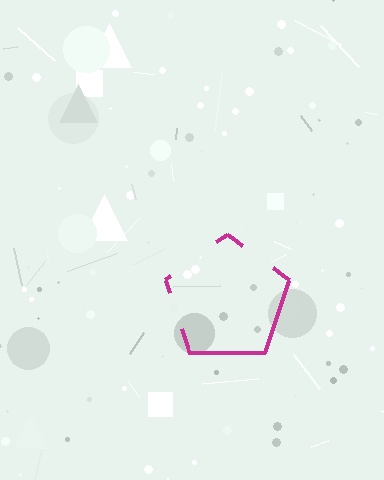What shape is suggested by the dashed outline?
The dashed outline suggests a pentagon.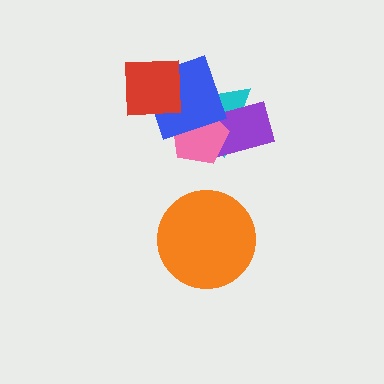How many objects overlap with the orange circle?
0 objects overlap with the orange circle.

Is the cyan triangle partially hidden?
Yes, it is partially covered by another shape.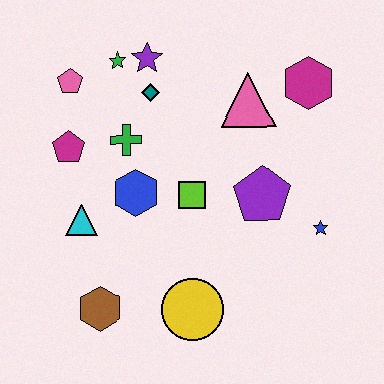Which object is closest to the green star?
The purple star is closest to the green star.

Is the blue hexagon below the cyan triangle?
No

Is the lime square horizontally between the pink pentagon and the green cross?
No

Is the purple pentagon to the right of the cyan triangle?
Yes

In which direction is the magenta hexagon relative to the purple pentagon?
The magenta hexagon is above the purple pentagon.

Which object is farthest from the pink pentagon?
The blue star is farthest from the pink pentagon.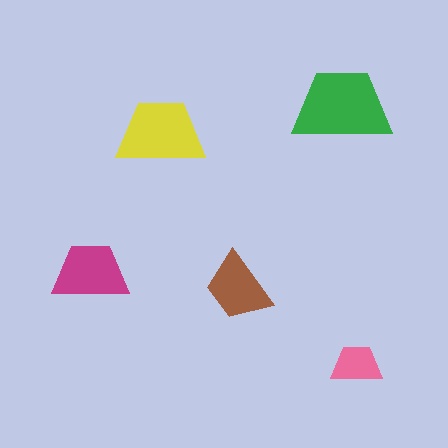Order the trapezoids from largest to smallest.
the green one, the yellow one, the magenta one, the brown one, the pink one.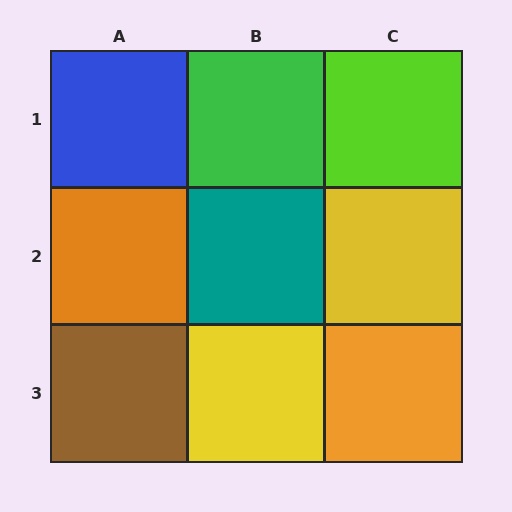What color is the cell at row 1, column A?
Blue.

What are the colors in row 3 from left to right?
Brown, yellow, orange.